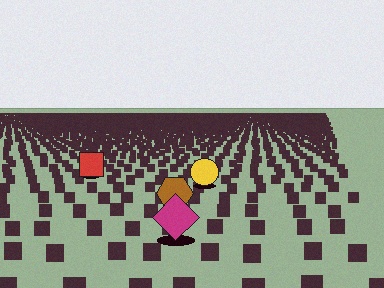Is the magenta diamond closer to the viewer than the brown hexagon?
Yes. The magenta diamond is closer — you can tell from the texture gradient: the ground texture is coarser near it.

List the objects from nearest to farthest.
From nearest to farthest: the magenta diamond, the brown hexagon, the yellow circle, the red square.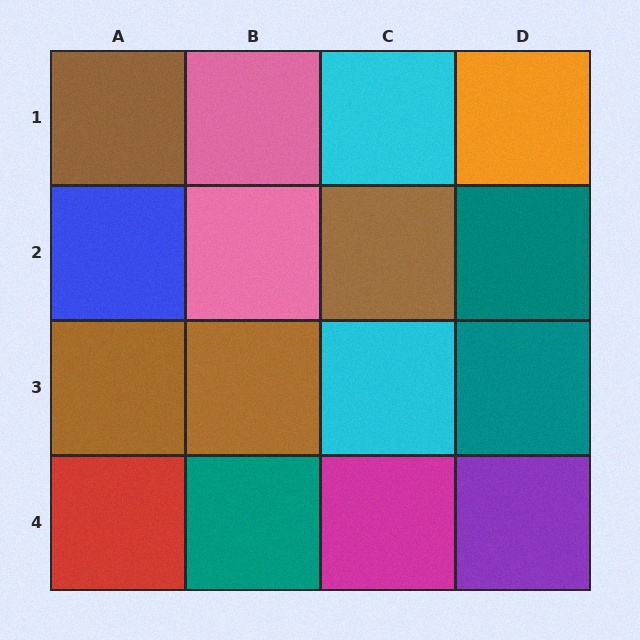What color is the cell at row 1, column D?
Orange.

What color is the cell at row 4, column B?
Teal.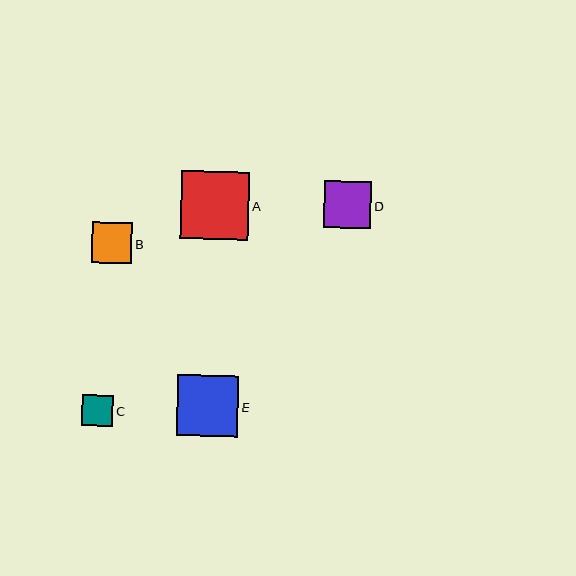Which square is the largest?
Square A is the largest with a size of approximately 68 pixels.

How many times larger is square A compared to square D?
Square A is approximately 1.5 times the size of square D.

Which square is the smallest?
Square C is the smallest with a size of approximately 32 pixels.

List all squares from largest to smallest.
From largest to smallest: A, E, D, B, C.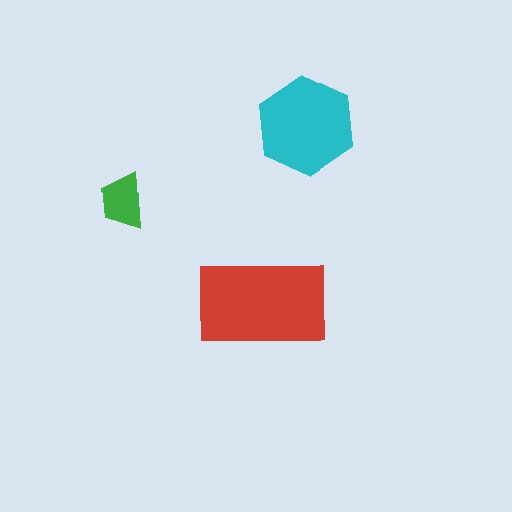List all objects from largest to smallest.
The red rectangle, the cyan hexagon, the green trapezoid.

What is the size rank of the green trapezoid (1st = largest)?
3rd.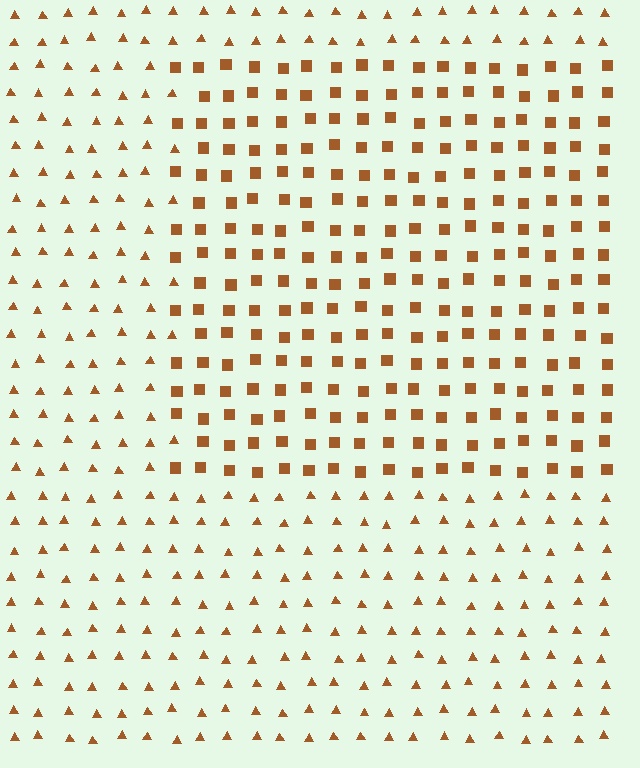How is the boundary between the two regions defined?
The boundary is defined by a change in element shape: squares inside vs. triangles outside. All elements share the same color and spacing.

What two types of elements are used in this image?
The image uses squares inside the rectangle region and triangles outside it.